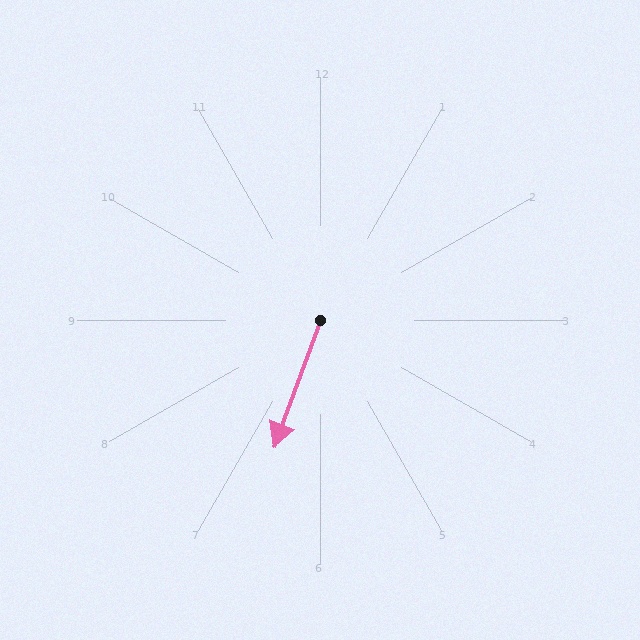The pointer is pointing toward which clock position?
Roughly 7 o'clock.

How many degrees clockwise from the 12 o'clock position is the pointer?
Approximately 200 degrees.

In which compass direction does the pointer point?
South.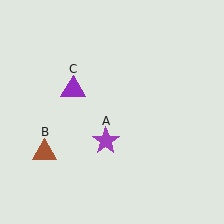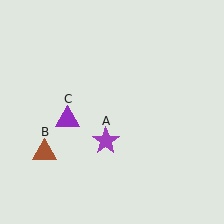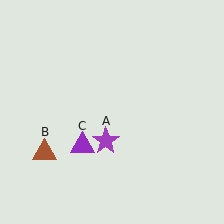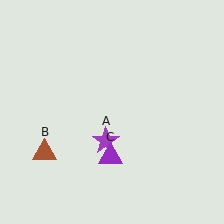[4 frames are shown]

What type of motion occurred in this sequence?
The purple triangle (object C) rotated counterclockwise around the center of the scene.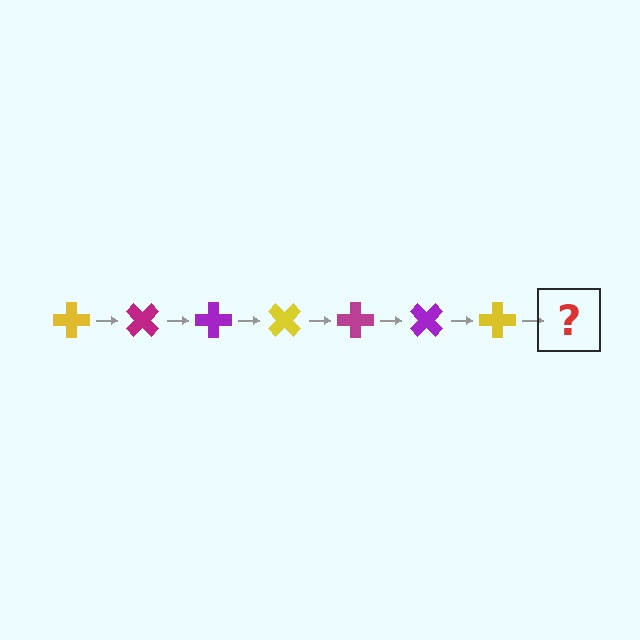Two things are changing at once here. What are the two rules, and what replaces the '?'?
The two rules are that it rotates 45 degrees each step and the color cycles through yellow, magenta, and purple. The '?' should be a magenta cross, rotated 315 degrees from the start.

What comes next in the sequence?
The next element should be a magenta cross, rotated 315 degrees from the start.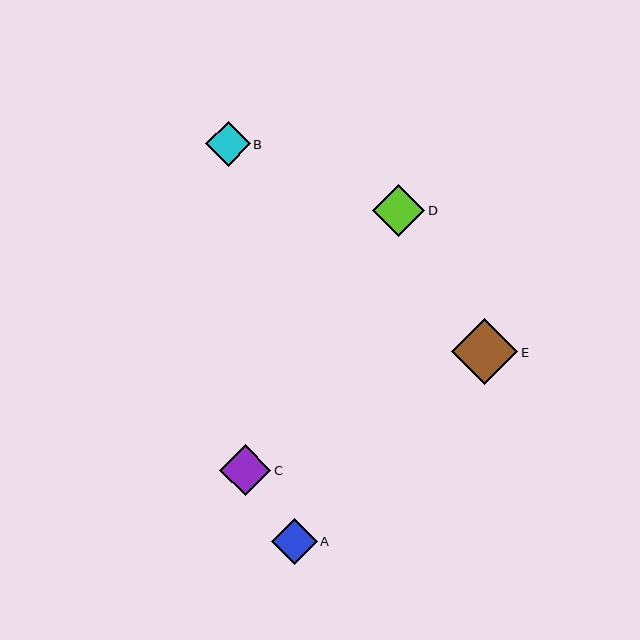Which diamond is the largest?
Diamond E is the largest with a size of approximately 67 pixels.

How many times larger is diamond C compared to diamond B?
Diamond C is approximately 1.2 times the size of diamond B.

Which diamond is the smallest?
Diamond B is the smallest with a size of approximately 44 pixels.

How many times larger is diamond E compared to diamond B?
Diamond E is approximately 1.5 times the size of diamond B.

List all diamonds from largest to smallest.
From largest to smallest: E, D, C, A, B.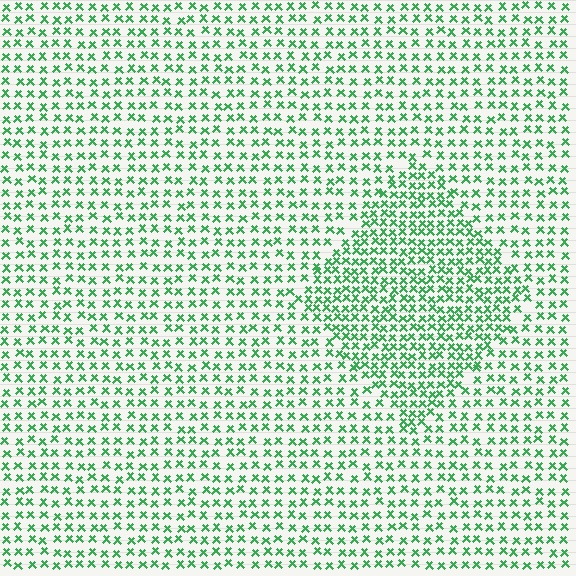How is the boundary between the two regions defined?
The boundary is defined by a change in element density (approximately 1.7x ratio). All elements are the same color, size, and shape.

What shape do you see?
I see a diamond.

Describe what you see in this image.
The image contains small green elements arranged at two different densities. A diamond-shaped region is visible where the elements are more densely packed than the surrounding area.